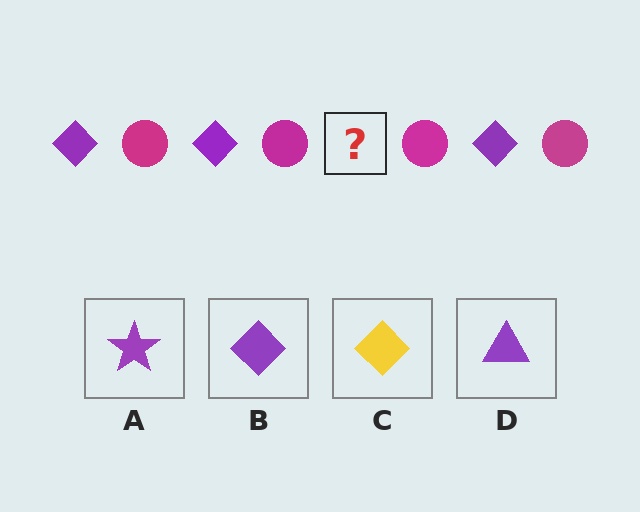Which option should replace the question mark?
Option B.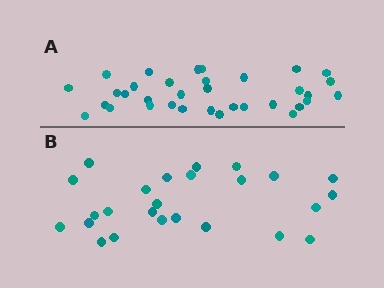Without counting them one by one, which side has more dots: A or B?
Region A (the top region) has more dots.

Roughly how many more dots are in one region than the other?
Region A has roughly 8 or so more dots than region B.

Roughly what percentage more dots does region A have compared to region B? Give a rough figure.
About 35% more.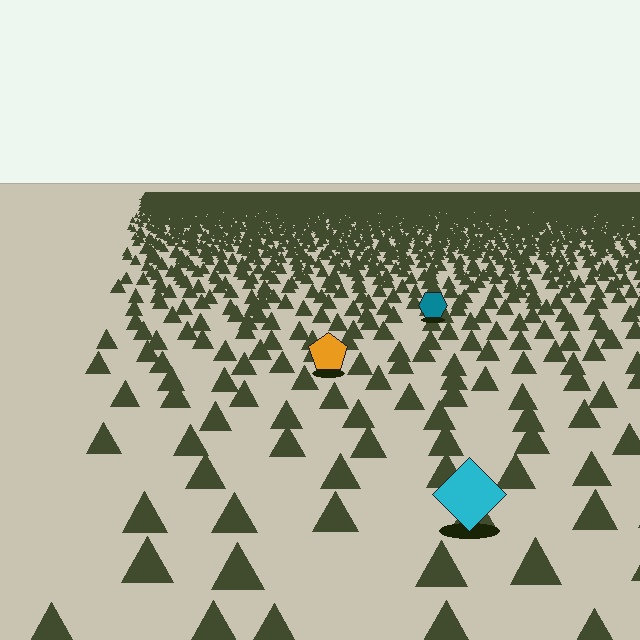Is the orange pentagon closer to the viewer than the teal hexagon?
Yes. The orange pentagon is closer — you can tell from the texture gradient: the ground texture is coarser near it.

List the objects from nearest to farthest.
From nearest to farthest: the cyan diamond, the orange pentagon, the teal hexagon.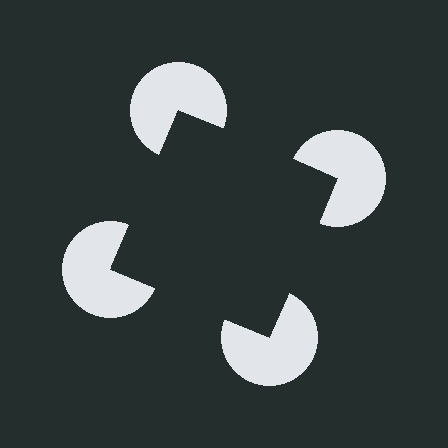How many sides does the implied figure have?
4 sides.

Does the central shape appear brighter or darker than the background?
It typically appears slightly darker than the background, even though no actual brightness change is drawn.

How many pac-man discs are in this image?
There are 4 — one at each vertex of the illusory square.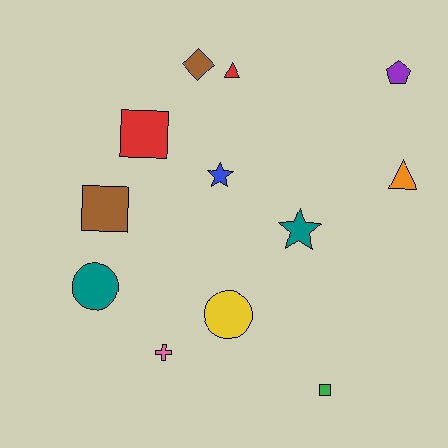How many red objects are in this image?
There are 2 red objects.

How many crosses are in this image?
There is 1 cross.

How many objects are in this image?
There are 12 objects.